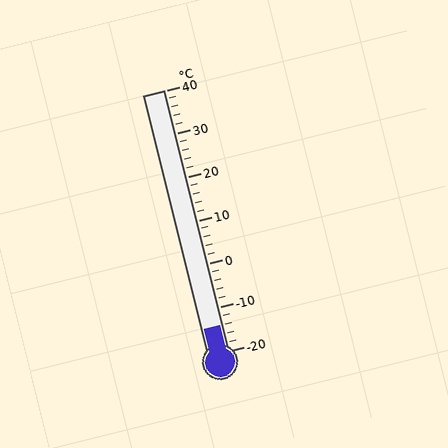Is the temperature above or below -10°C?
The temperature is below -10°C.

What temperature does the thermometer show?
The thermometer shows approximately -14°C.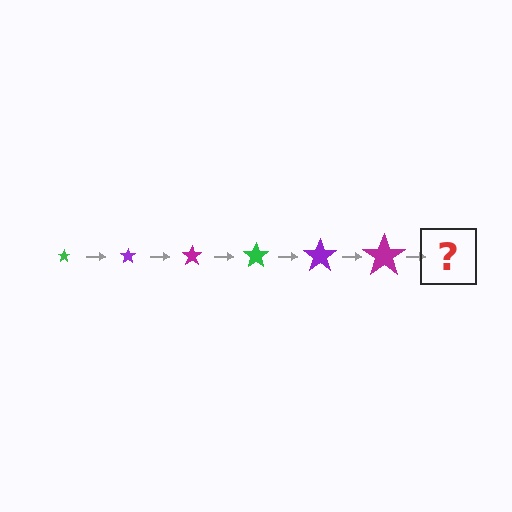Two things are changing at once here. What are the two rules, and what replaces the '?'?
The two rules are that the star grows larger each step and the color cycles through green, purple, and magenta. The '?' should be a green star, larger than the previous one.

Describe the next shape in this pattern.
It should be a green star, larger than the previous one.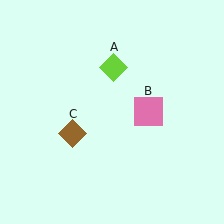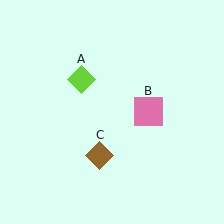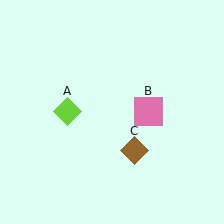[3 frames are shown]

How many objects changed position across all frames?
2 objects changed position: lime diamond (object A), brown diamond (object C).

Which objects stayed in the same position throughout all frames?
Pink square (object B) remained stationary.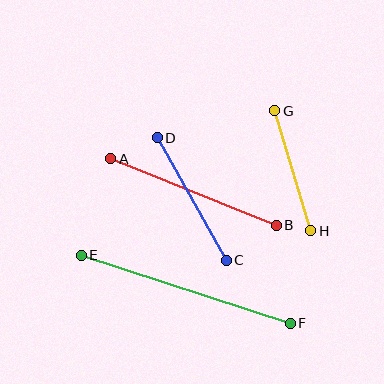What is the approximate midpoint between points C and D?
The midpoint is at approximately (192, 199) pixels.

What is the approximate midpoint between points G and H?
The midpoint is at approximately (293, 171) pixels.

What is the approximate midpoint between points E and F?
The midpoint is at approximately (186, 289) pixels.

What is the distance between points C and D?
The distance is approximately 141 pixels.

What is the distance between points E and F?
The distance is approximately 220 pixels.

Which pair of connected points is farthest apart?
Points E and F are farthest apart.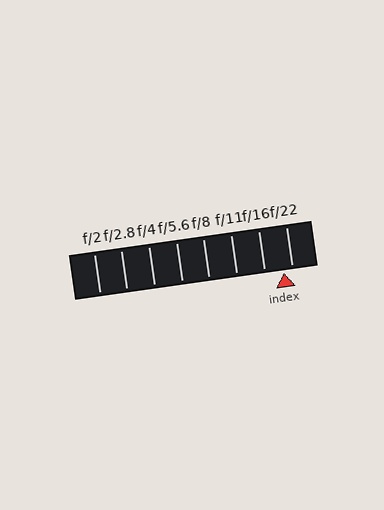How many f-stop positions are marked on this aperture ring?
There are 8 f-stop positions marked.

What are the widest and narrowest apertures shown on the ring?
The widest aperture shown is f/2 and the narrowest is f/22.